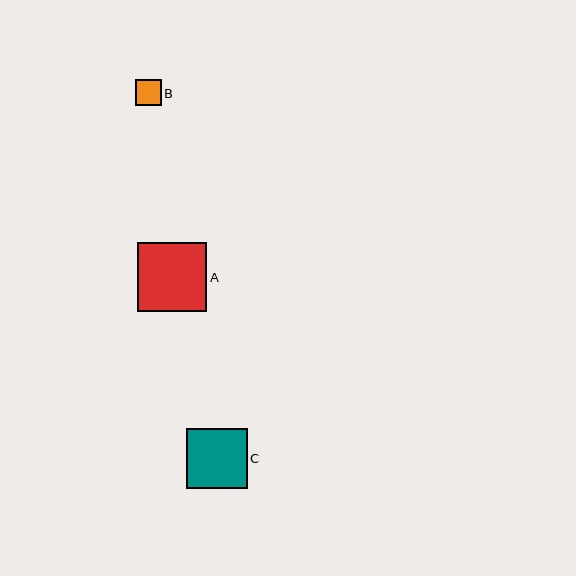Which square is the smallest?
Square B is the smallest with a size of approximately 26 pixels.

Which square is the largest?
Square A is the largest with a size of approximately 69 pixels.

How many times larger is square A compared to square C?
Square A is approximately 1.1 times the size of square C.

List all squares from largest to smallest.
From largest to smallest: A, C, B.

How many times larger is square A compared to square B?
Square A is approximately 2.7 times the size of square B.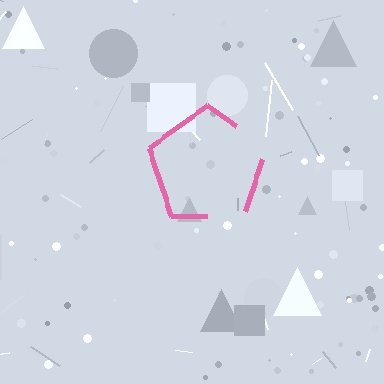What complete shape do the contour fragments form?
The contour fragments form a pentagon.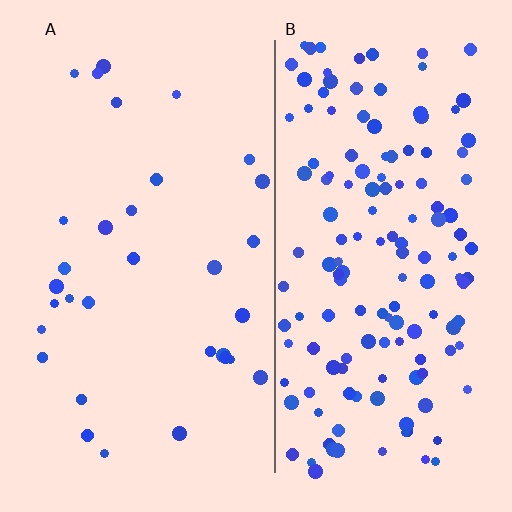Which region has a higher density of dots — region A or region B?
B (the right).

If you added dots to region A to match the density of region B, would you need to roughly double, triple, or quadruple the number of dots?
Approximately quadruple.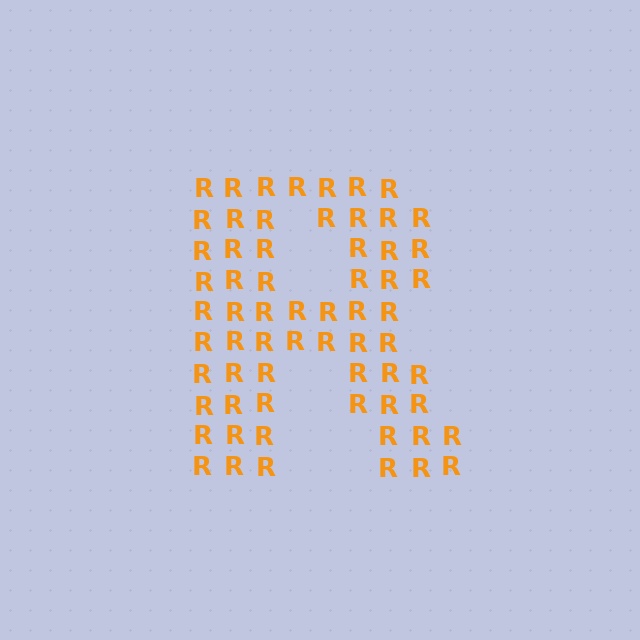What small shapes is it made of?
It is made of small letter R's.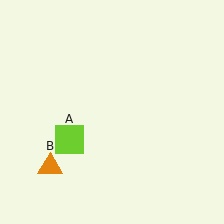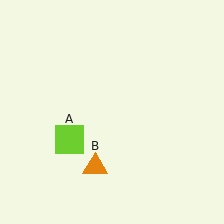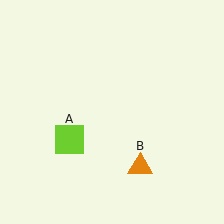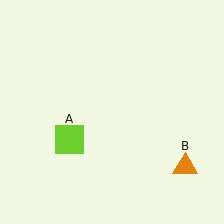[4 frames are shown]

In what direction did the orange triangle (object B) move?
The orange triangle (object B) moved right.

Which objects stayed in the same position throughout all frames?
Lime square (object A) remained stationary.